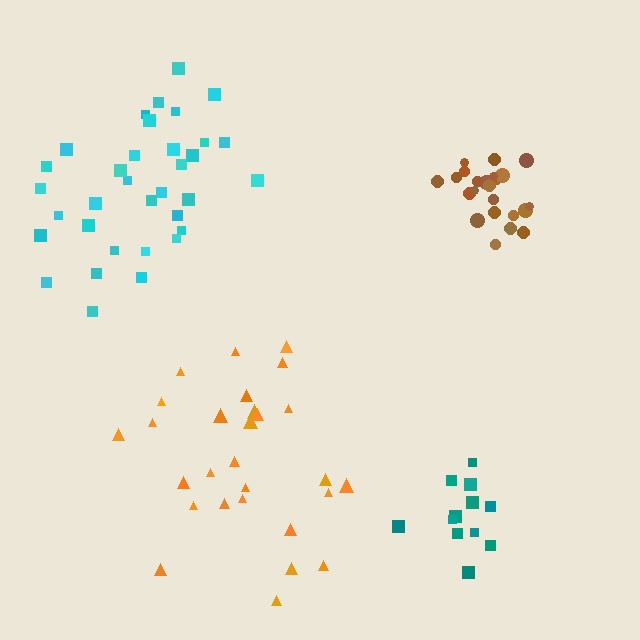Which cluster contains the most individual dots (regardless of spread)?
Cyan (34).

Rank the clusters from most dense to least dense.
brown, cyan, orange, teal.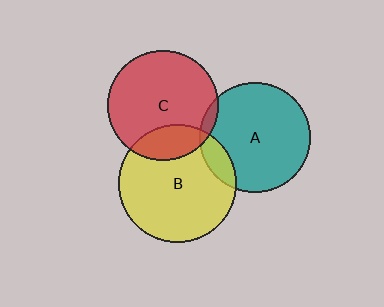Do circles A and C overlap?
Yes.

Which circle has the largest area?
Circle B (yellow).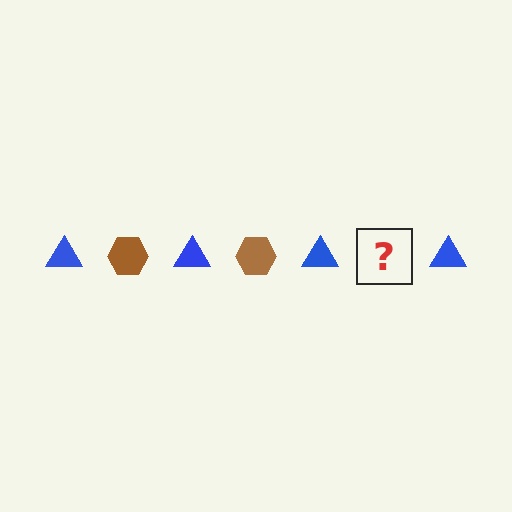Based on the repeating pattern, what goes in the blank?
The blank should be a brown hexagon.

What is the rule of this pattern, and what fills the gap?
The rule is that the pattern alternates between blue triangle and brown hexagon. The gap should be filled with a brown hexagon.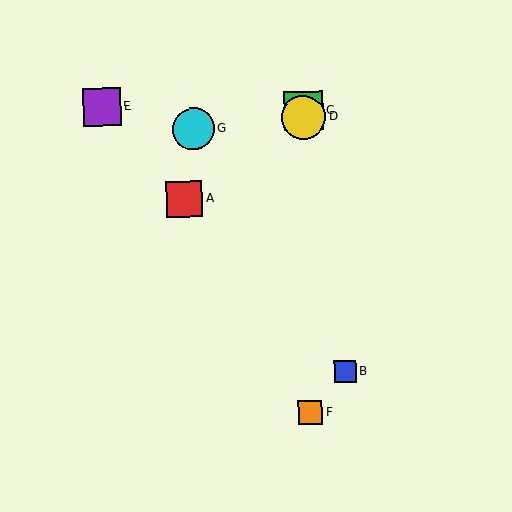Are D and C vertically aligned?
Yes, both are at x≈304.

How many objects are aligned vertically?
3 objects (C, D, F) are aligned vertically.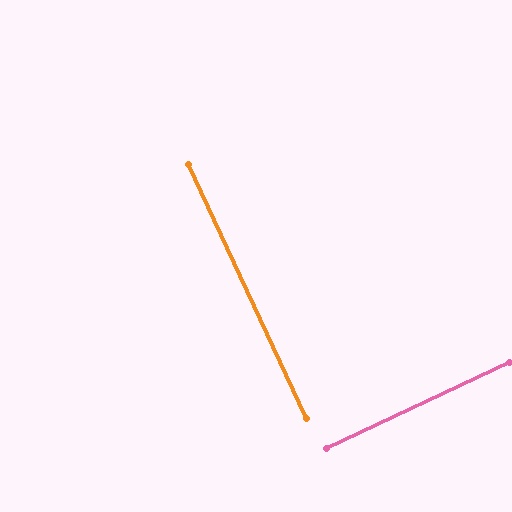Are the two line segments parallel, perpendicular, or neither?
Perpendicular — they meet at approximately 90°.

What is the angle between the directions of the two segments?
Approximately 90 degrees.